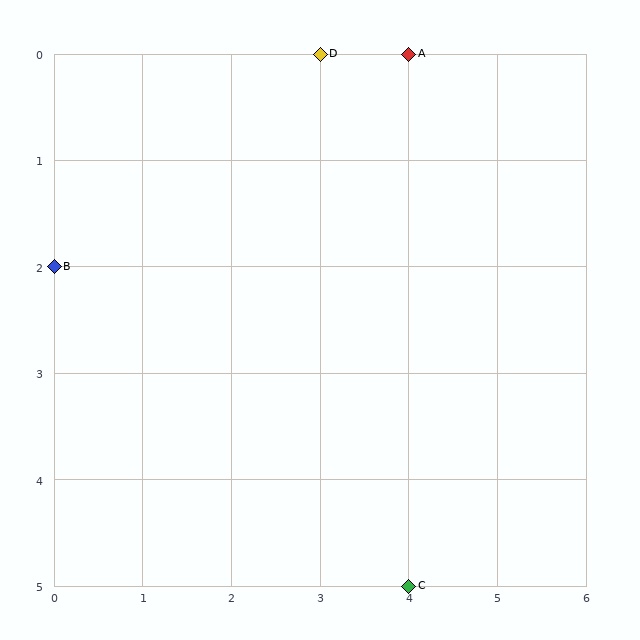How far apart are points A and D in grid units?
Points A and D are 1 column apart.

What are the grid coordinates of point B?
Point B is at grid coordinates (0, 2).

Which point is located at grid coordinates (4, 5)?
Point C is at (4, 5).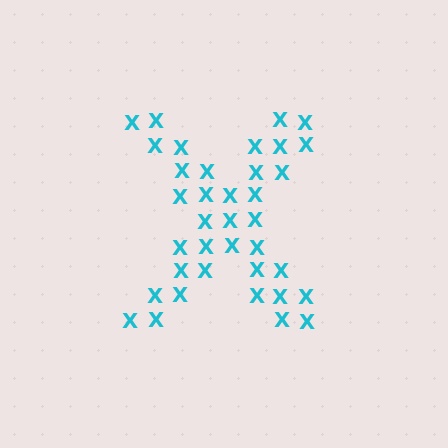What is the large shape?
The large shape is the letter X.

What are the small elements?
The small elements are letter X's.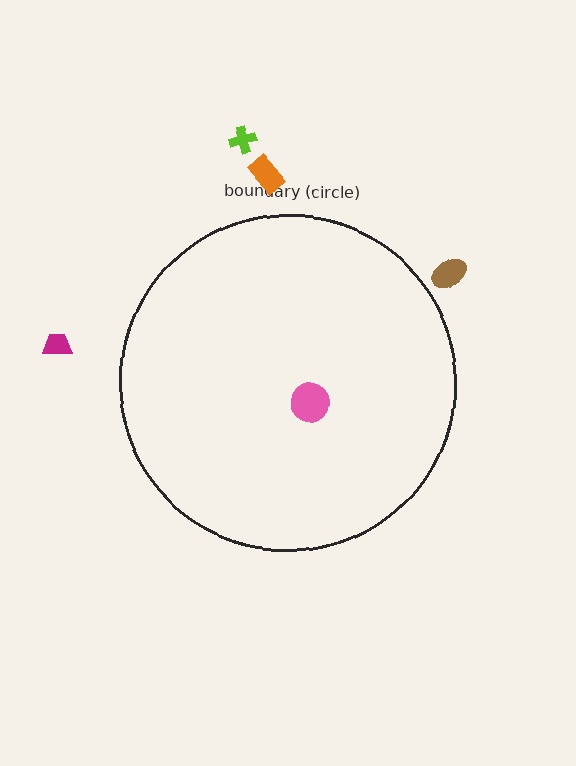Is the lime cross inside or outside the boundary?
Outside.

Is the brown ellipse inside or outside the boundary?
Outside.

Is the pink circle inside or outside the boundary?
Inside.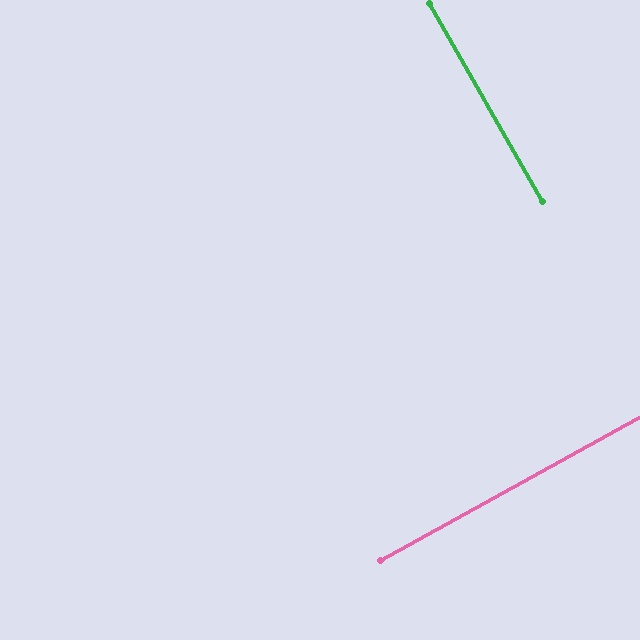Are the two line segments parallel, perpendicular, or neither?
Perpendicular — they meet at approximately 89°.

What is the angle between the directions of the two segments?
Approximately 89 degrees.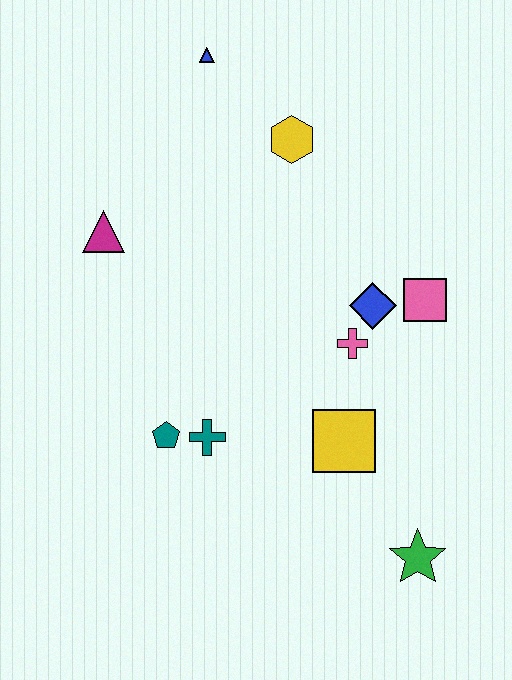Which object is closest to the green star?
The yellow square is closest to the green star.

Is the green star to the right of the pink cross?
Yes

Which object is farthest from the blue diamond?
The blue triangle is farthest from the blue diamond.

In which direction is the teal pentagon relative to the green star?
The teal pentagon is to the left of the green star.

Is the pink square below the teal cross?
No